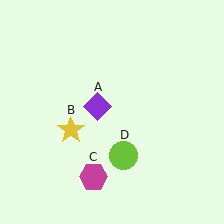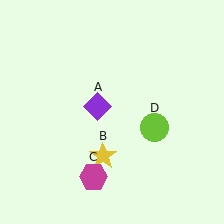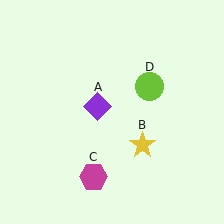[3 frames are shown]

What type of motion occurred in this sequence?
The yellow star (object B), lime circle (object D) rotated counterclockwise around the center of the scene.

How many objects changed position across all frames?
2 objects changed position: yellow star (object B), lime circle (object D).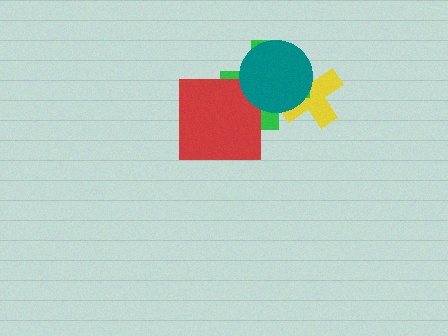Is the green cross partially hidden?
Yes, it is partially covered by another shape.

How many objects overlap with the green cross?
3 objects overlap with the green cross.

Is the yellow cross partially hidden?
Yes, it is partially covered by another shape.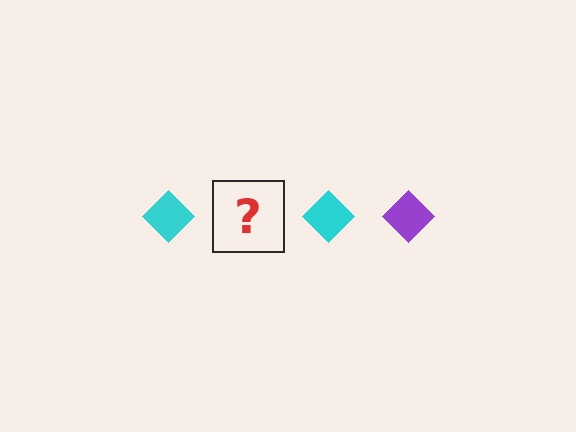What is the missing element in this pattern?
The missing element is a purple diamond.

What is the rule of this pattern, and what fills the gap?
The rule is that the pattern cycles through cyan, purple diamonds. The gap should be filled with a purple diamond.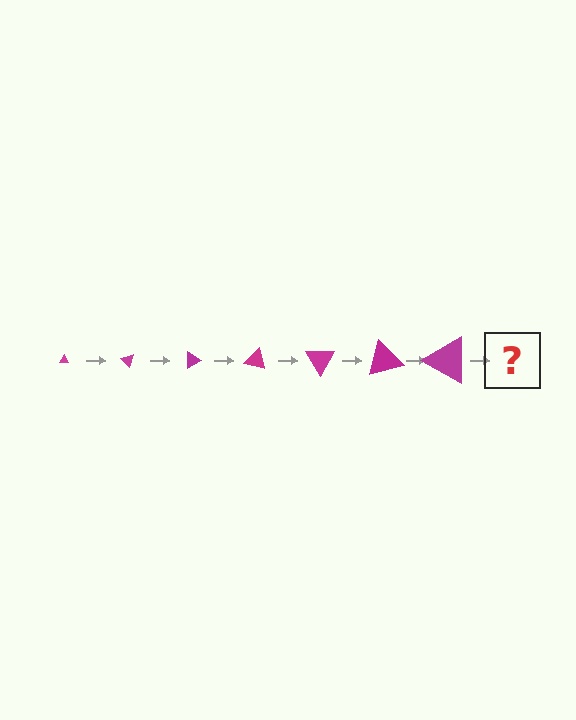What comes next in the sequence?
The next element should be a triangle, larger than the previous one and rotated 315 degrees from the start.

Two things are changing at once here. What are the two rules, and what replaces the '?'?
The two rules are that the triangle grows larger each step and it rotates 45 degrees each step. The '?' should be a triangle, larger than the previous one and rotated 315 degrees from the start.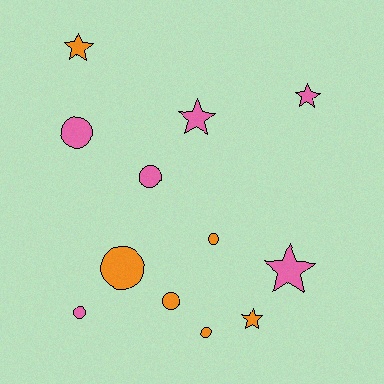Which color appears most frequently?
Pink, with 6 objects.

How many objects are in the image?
There are 12 objects.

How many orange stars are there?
There are 2 orange stars.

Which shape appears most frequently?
Circle, with 7 objects.